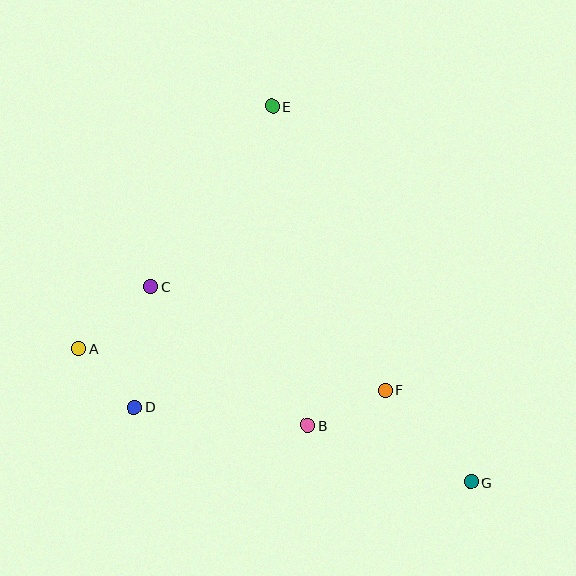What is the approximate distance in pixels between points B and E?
The distance between B and E is approximately 321 pixels.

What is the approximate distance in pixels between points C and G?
The distance between C and G is approximately 375 pixels.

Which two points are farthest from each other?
Points E and G are farthest from each other.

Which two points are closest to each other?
Points A and D are closest to each other.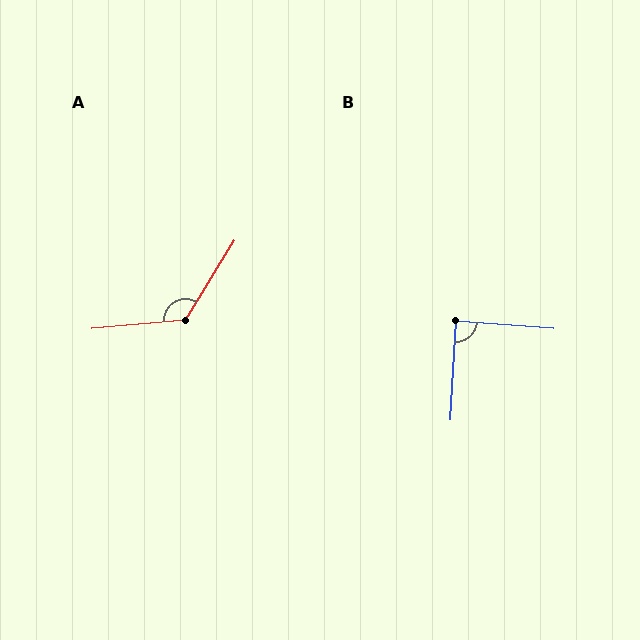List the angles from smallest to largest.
B (89°), A (126°).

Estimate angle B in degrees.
Approximately 89 degrees.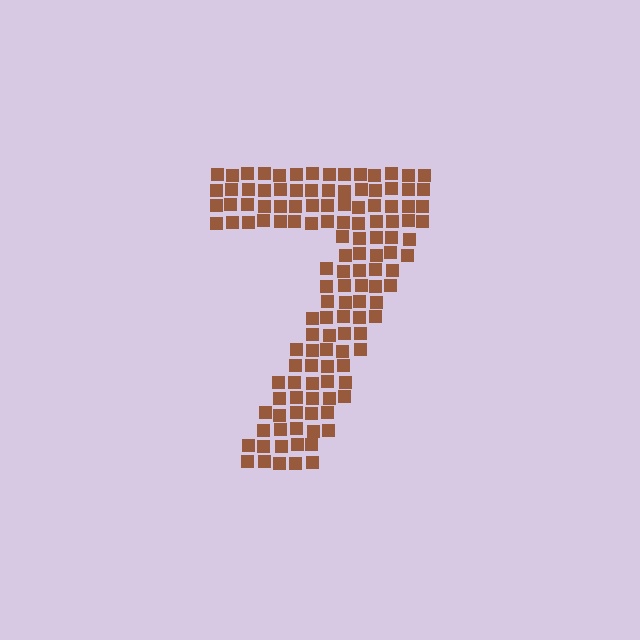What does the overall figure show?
The overall figure shows the digit 7.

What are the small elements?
The small elements are squares.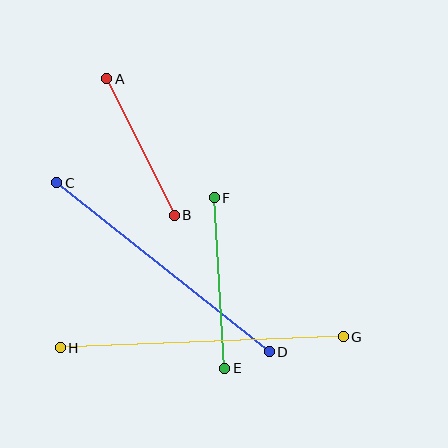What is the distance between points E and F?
The distance is approximately 171 pixels.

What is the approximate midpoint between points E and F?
The midpoint is at approximately (219, 283) pixels.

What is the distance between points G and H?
The distance is approximately 283 pixels.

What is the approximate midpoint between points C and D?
The midpoint is at approximately (163, 267) pixels.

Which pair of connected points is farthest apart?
Points G and H are farthest apart.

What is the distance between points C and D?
The distance is approximately 272 pixels.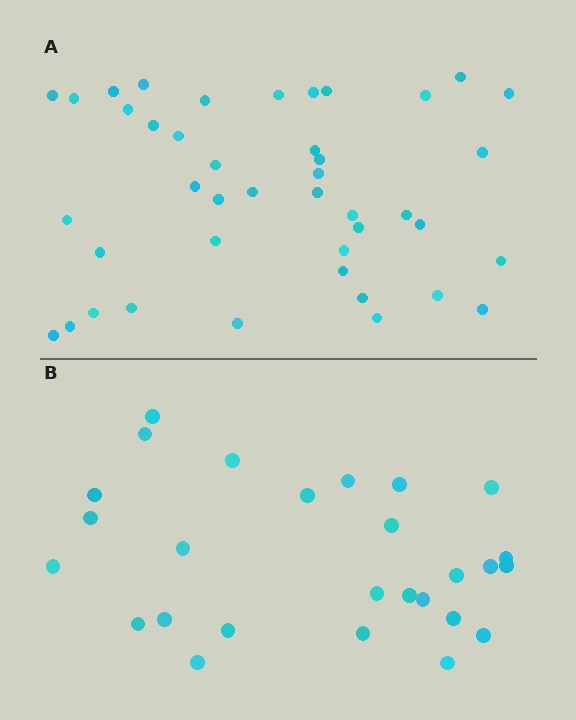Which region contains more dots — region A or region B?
Region A (the top region) has more dots.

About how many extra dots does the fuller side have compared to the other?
Region A has approximately 15 more dots than region B.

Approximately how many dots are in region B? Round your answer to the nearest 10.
About 30 dots. (The exact count is 27, which rounds to 30.)